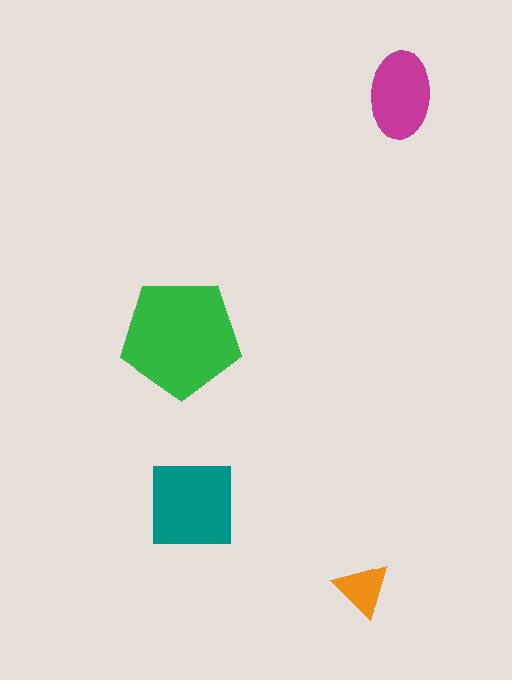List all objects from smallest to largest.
The orange triangle, the magenta ellipse, the teal square, the green pentagon.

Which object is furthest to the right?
The magenta ellipse is rightmost.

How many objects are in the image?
There are 4 objects in the image.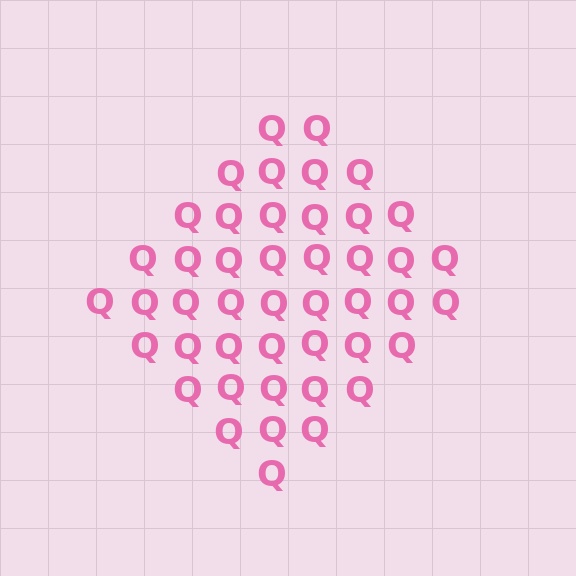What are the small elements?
The small elements are letter Q's.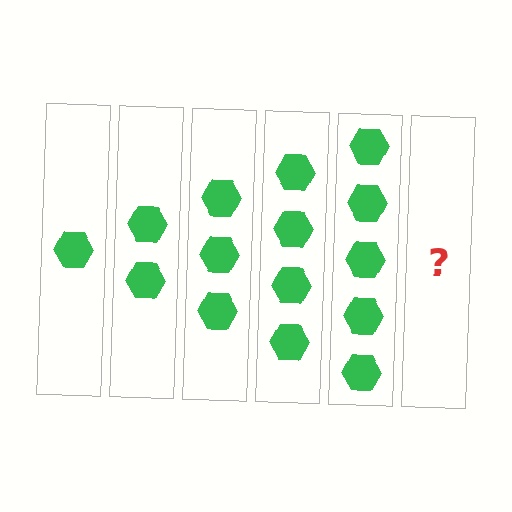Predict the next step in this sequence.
The next step is 6 hexagons.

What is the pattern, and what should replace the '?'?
The pattern is that each step adds one more hexagon. The '?' should be 6 hexagons.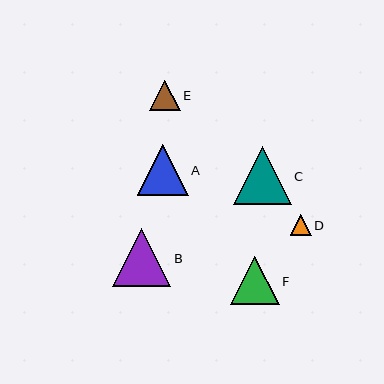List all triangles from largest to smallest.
From largest to smallest: B, C, A, F, E, D.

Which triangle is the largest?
Triangle B is the largest with a size of approximately 58 pixels.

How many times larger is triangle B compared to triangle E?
Triangle B is approximately 1.9 times the size of triangle E.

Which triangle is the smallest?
Triangle D is the smallest with a size of approximately 21 pixels.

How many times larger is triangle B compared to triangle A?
Triangle B is approximately 1.1 times the size of triangle A.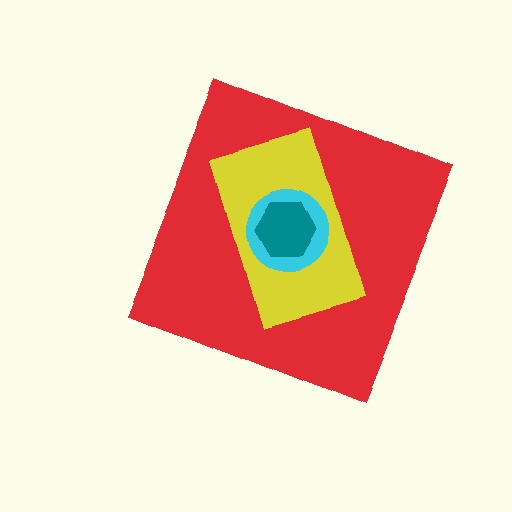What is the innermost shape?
The teal hexagon.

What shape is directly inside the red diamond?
The yellow rectangle.